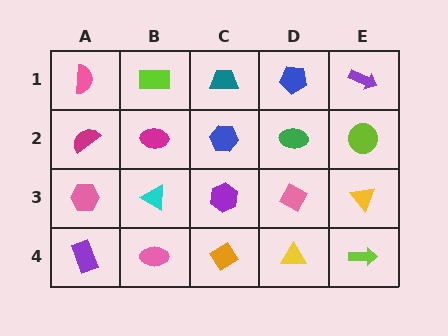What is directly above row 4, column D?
A pink diamond.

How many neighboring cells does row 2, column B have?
4.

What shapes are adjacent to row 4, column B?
A cyan triangle (row 3, column B), a purple rectangle (row 4, column A), an orange diamond (row 4, column C).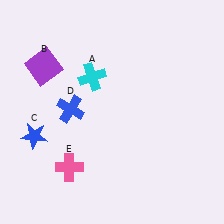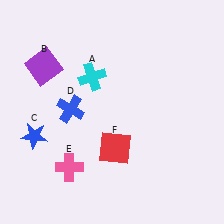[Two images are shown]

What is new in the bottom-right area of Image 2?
A red square (F) was added in the bottom-right area of Image 2.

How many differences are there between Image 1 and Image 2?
There is 1 difference between the two images.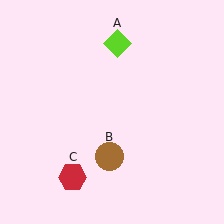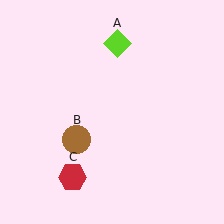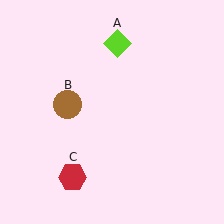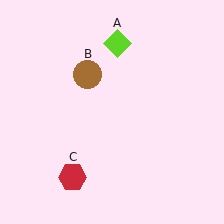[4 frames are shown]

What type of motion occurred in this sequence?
The brown circle (object B) rotated clockwise around the center of the scene.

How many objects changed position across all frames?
1 object changed position: brown circle (object B).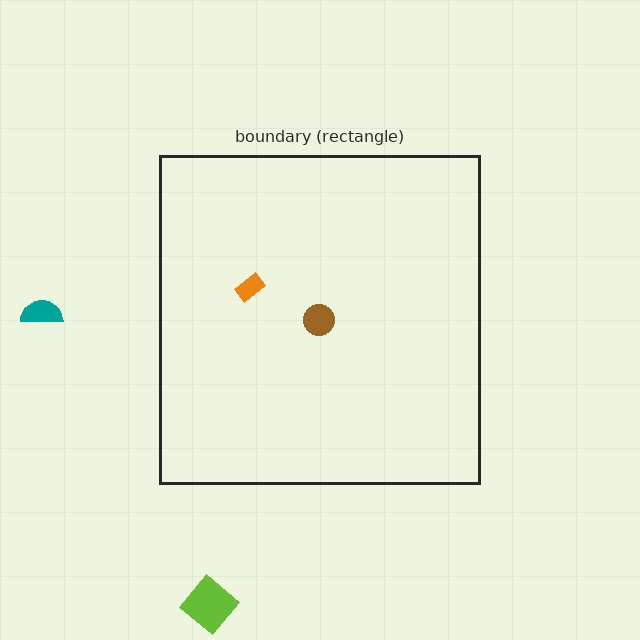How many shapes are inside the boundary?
2 inside, 2 outside.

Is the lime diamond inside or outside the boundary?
Outside.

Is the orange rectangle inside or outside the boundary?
Inside.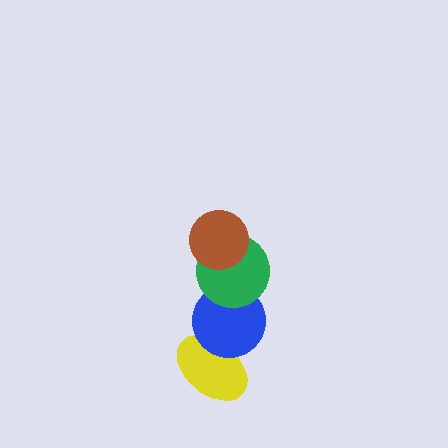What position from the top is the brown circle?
The brown circle is 1st from the top.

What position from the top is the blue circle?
The blue circle is 3rd from the top.